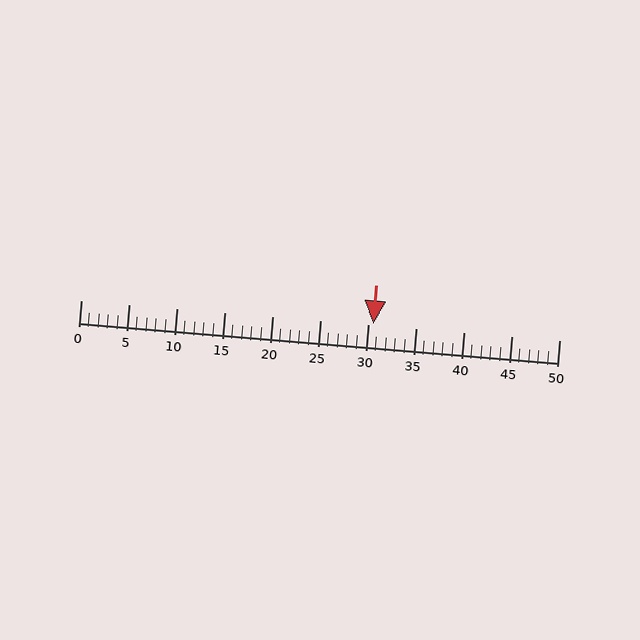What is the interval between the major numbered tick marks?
The major tick marks are spaced 5 units apart.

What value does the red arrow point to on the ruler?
The red arrow points to approximately 31.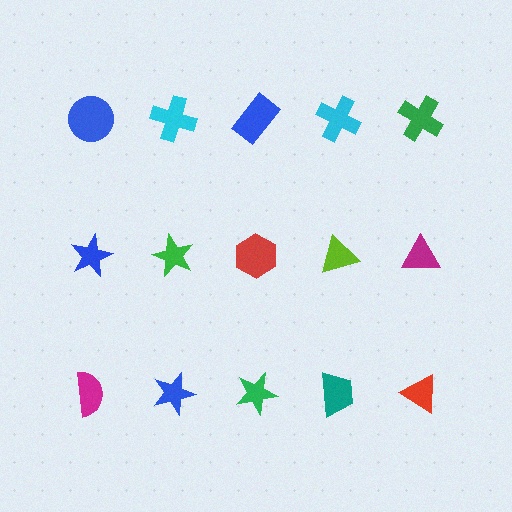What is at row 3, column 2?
A blue star.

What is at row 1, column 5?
A green cross.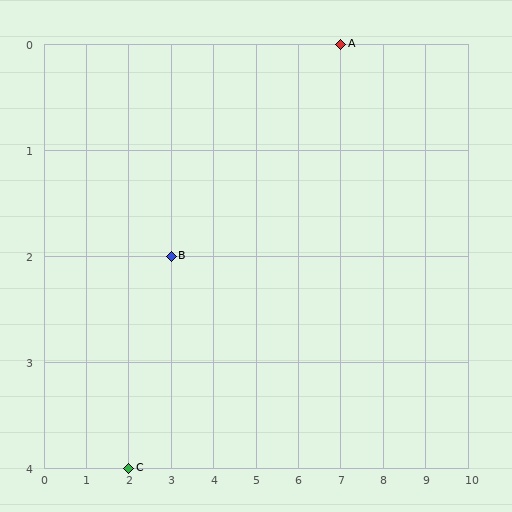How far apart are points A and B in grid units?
Points A and B are 4 columns and 2 rows apart (about 4.5 grid units diagonally).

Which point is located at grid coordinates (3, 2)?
Point B is at (3, 2).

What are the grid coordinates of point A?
Point A is at grid coordinates (7, 0).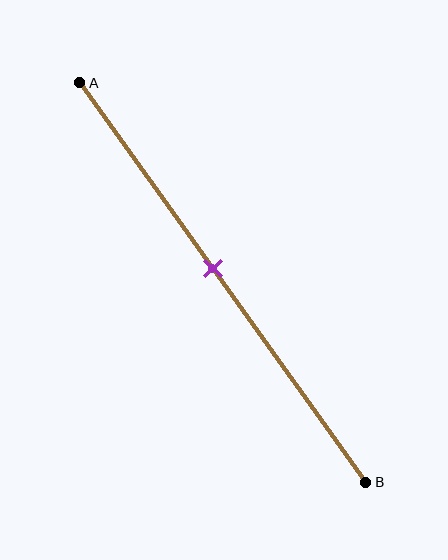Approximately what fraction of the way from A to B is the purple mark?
The purple mark is approximately 45% of the way from A to B.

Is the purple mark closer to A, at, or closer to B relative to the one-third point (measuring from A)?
The purple mark is closer to point B than the one-third point of segment AB.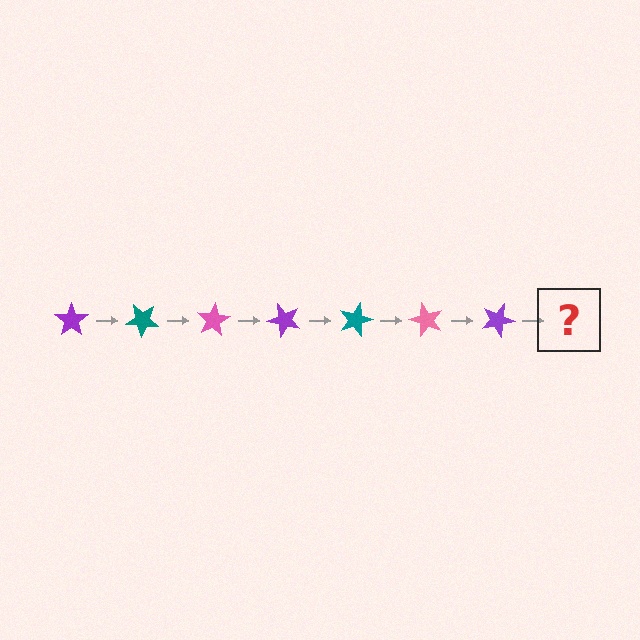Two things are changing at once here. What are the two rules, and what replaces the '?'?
The two rules are that it rotates 40 degrees each step and the color cycles through purple, teal, and pink. The '?' should be a teal star, rotated 280 degrees from the start.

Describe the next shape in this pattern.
It should be a teal star, rotated 280 degrees from the start.